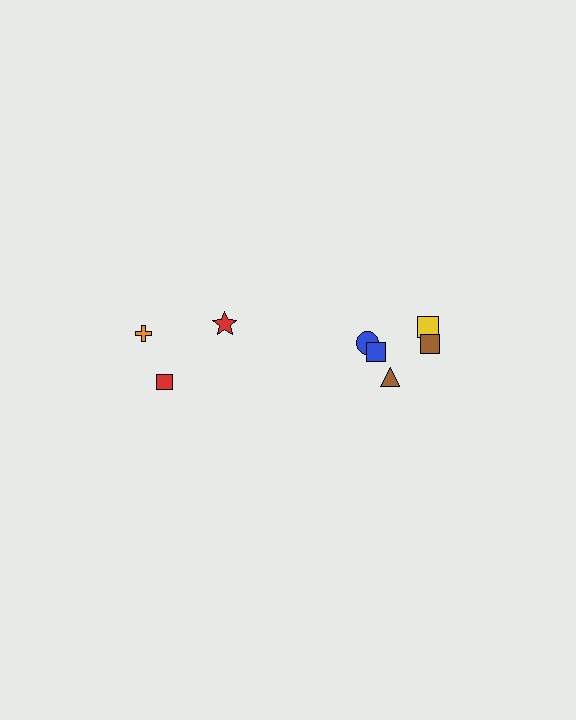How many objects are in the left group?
There are 3 objects.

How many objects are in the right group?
There are 5 objects.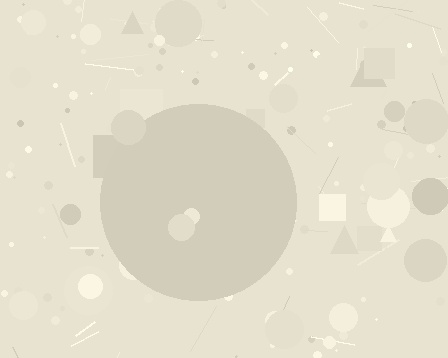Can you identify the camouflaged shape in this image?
The camouflaged shape is a circle.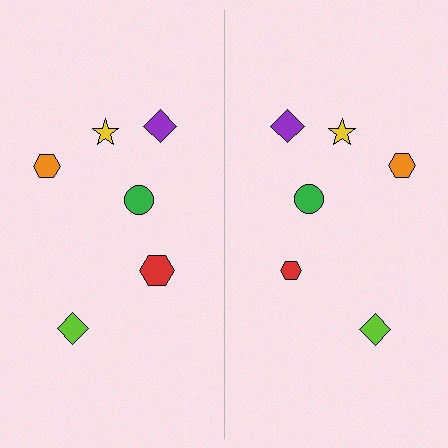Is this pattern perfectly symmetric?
No, the pattern is not perfectly symmetric. The red hexagon on the right side has a different size than its mirror counterpart.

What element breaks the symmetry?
The red hexagon on the right side has a different size than its mirror counterpart.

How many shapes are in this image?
There are 12 shapes in this image.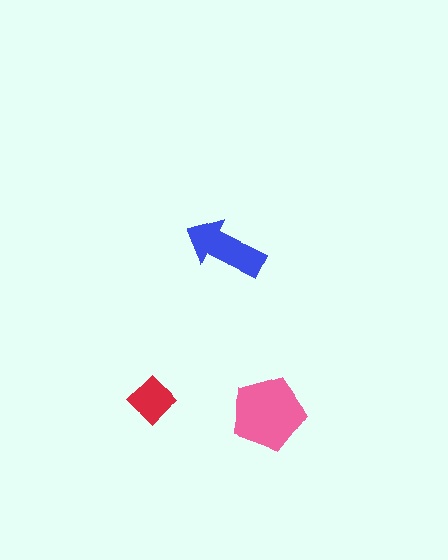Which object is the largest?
The pink pentagon.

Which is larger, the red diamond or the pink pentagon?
The pink pentagon.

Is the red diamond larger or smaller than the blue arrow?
Smaller.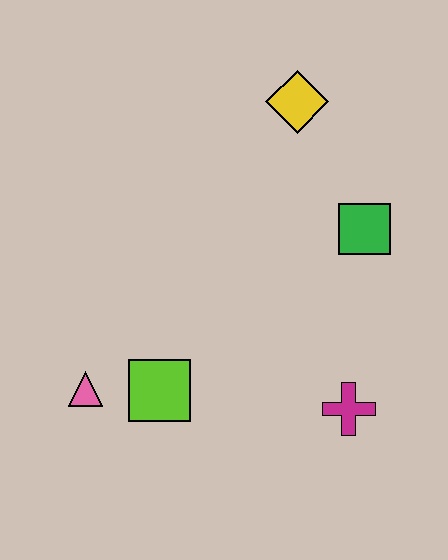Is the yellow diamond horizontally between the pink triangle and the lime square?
No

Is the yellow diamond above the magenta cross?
Yes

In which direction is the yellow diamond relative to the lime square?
The yellow diamond is above the lime square.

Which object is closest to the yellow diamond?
The green square is closest to the yellow diamond.